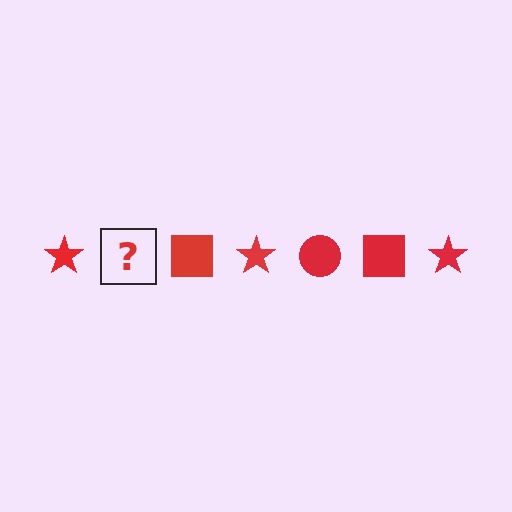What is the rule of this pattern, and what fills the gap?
The rule is that the pattern cycles through star, circle, square shapes in red. The gap should be filled with a red circle.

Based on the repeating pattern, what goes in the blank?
The blank should be a red circle.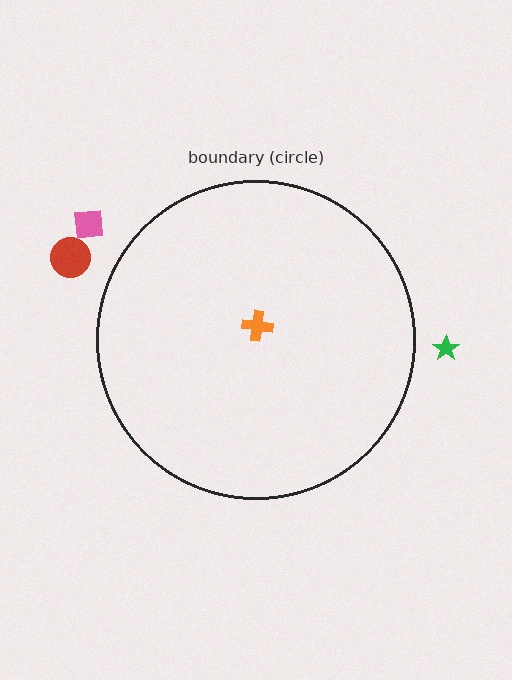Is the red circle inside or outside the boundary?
Outside.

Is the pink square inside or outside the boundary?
Outside.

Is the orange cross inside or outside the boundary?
Inside.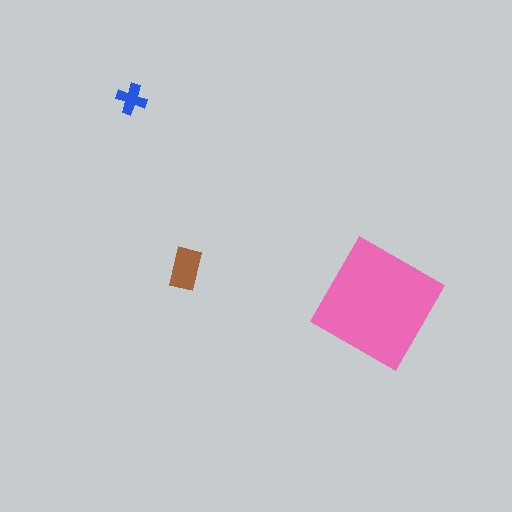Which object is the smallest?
The blue cross.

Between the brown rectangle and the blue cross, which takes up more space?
The brown rectangle.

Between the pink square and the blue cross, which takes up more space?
The pink square.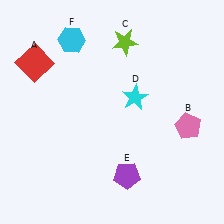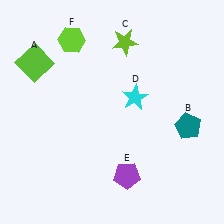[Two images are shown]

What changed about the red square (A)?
In Image 1, A is red. In Image 2, it changed to lime.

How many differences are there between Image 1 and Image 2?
There are 3 differences between the two images.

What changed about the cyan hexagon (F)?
In Image 1, F is cyan. In Image 2, it changed to lime.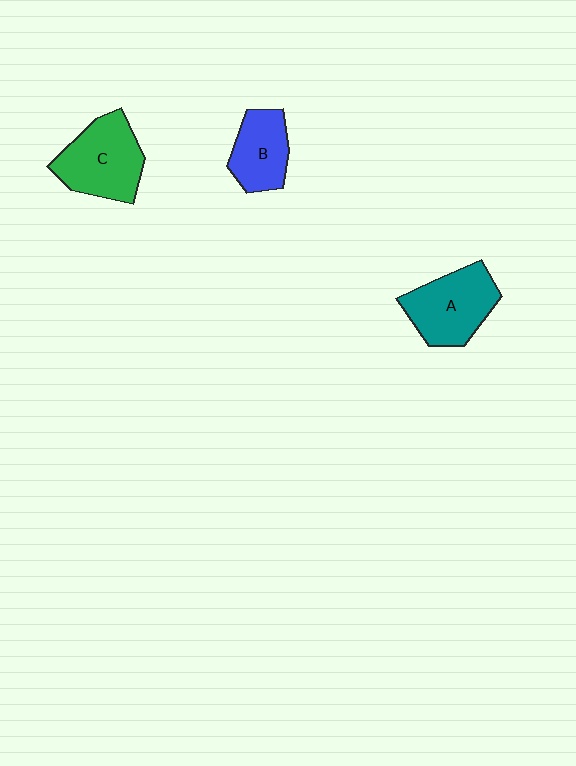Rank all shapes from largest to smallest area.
From largest to smallest: C (green), A (teal), B (blue).